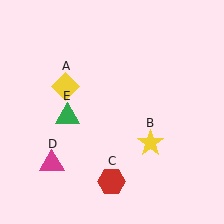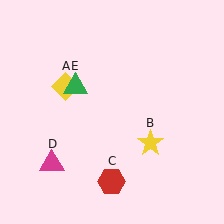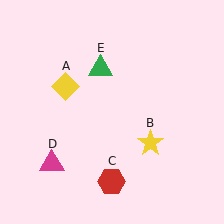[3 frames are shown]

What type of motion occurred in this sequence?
The green triangle (object E) rotated clockwise around the center of the scene.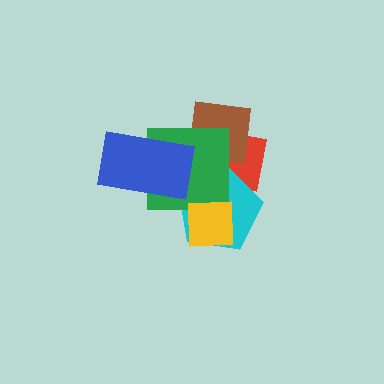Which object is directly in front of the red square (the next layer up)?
The brown square is directly in front of the red square.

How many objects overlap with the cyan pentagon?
3 objects overlap with the cyan pentagon.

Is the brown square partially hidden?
Yes, it is partially covered by another shape.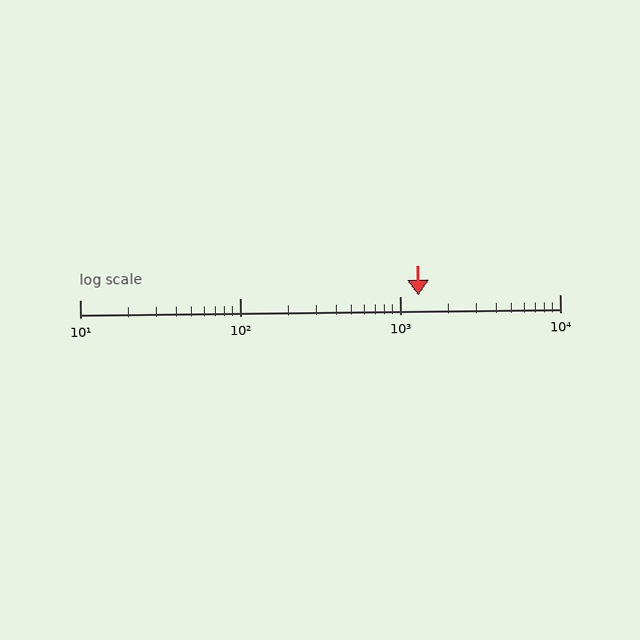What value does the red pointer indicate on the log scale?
The pointer indicates approximately 1300.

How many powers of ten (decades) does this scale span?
The scale spans 3 decades, from 10 to 10000.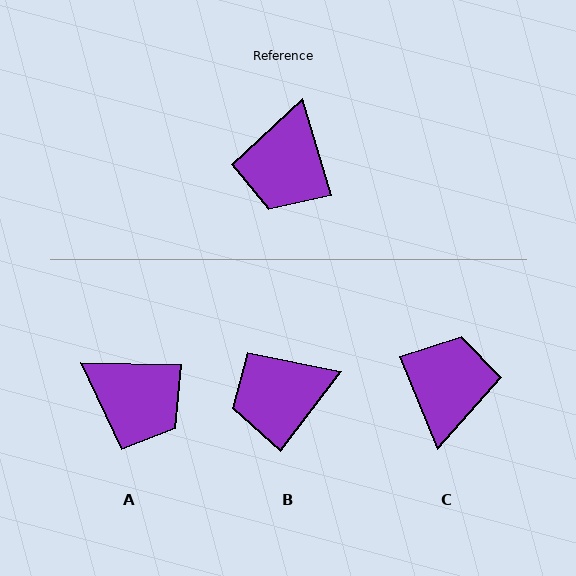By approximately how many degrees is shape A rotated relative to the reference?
Approximately 72 degrees counter-clockwise.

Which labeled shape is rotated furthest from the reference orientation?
C, about 175 degrees away.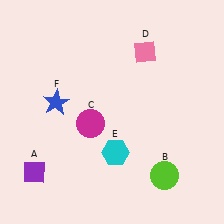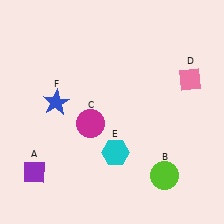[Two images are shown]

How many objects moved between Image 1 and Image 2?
1 object moved between the two images.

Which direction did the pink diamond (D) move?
The pink diamond (D) moved right.